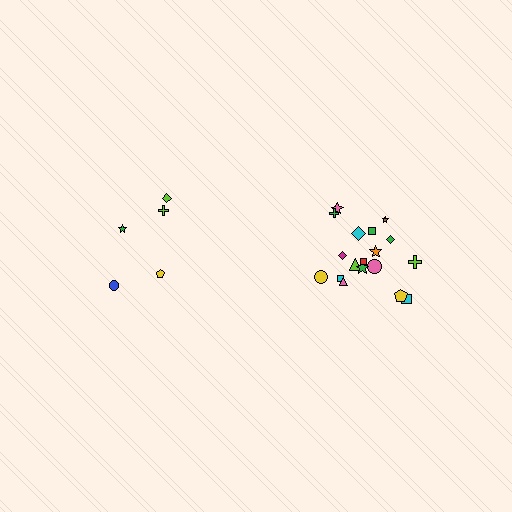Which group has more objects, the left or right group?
The right group.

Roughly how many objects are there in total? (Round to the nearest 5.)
Roughly 25 objects in total.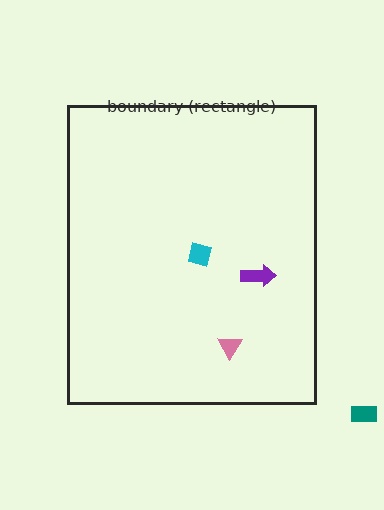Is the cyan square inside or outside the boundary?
Inside.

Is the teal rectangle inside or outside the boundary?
Outside.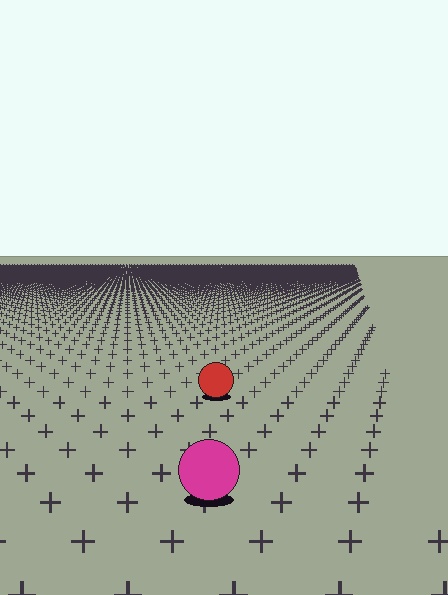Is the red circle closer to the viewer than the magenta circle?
No. The magenta circle is closer — you can tell from the texture gradient: the ground texture is coarser near it.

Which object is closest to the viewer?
The magenta circle is closest. The texture marks near it are larger and more spread out.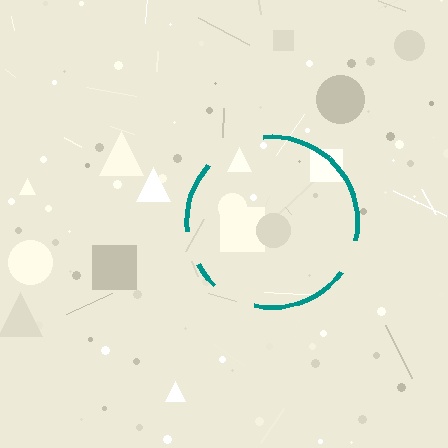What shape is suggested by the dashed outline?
The dashed outline suggests a circle.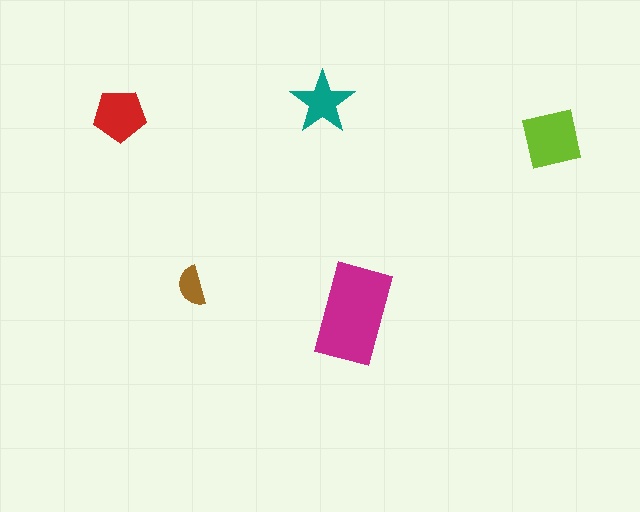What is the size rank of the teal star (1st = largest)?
4th.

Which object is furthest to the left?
The red pentagon is leftmost.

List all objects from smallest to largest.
The brown semicircle, the teal star, the red pentagon, the lime square, the magenta rectangle.